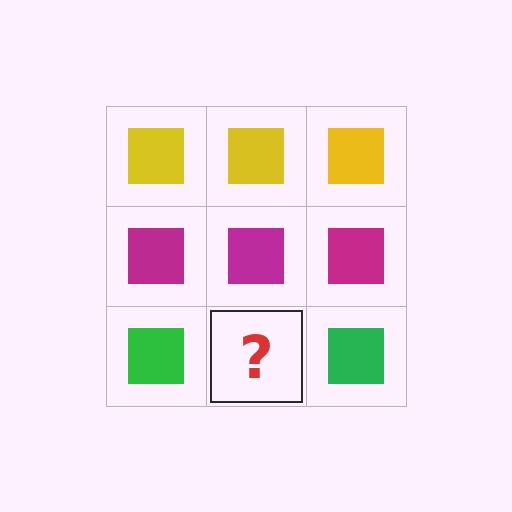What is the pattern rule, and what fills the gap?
The rule is that each row has a consistent color. The gap should be filled with a green square.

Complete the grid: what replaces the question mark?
The question mark should be replaced with a green square.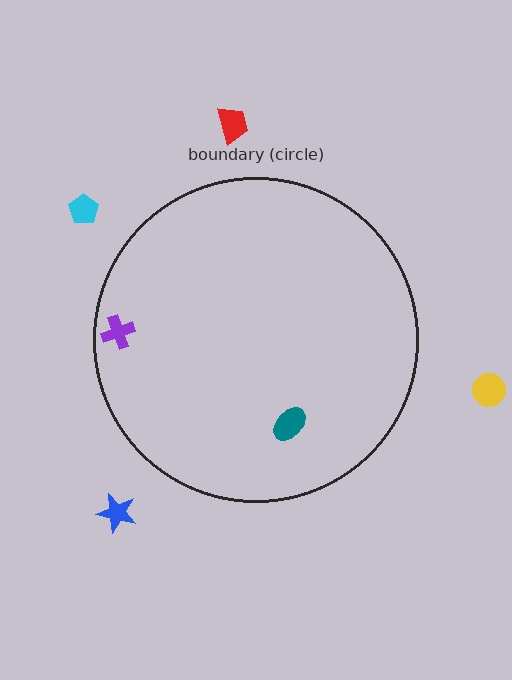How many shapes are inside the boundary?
2 inside, 4 outside.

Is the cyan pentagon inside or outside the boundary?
Outside.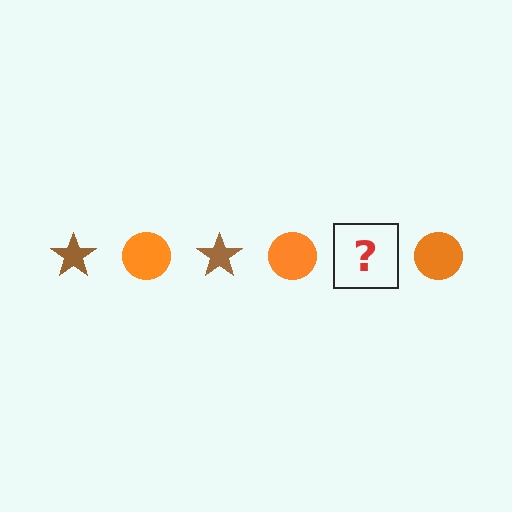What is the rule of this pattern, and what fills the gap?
The rule is that the pattern alternates between brown star and orange circle. The gap should be filled with a brown star.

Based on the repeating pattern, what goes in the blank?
The blank should be a brown star.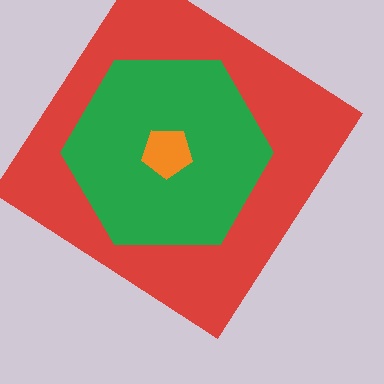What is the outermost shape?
The red diamond.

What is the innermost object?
The orange pentagon.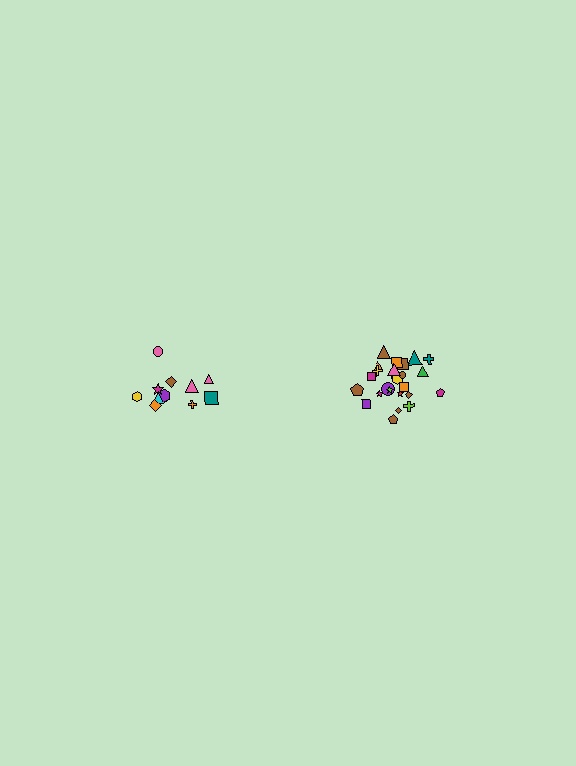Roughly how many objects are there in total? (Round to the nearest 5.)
Roughly 35 objects in total.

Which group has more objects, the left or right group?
The right group.